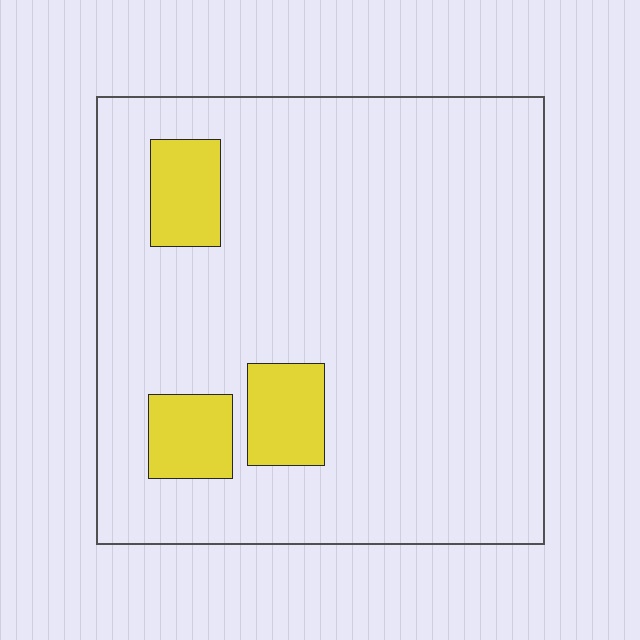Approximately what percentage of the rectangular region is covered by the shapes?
Approximately 10%.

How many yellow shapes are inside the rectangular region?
3.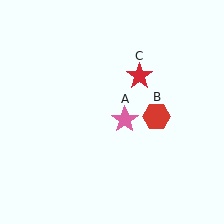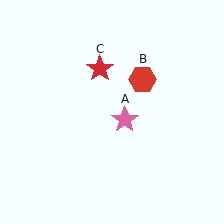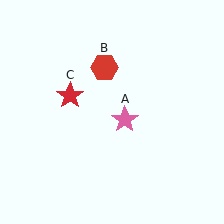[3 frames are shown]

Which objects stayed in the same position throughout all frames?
Pink star (object A) remained stationary.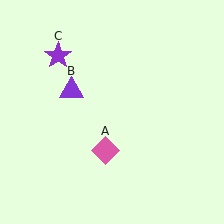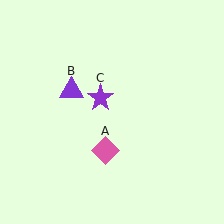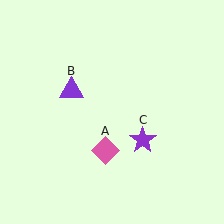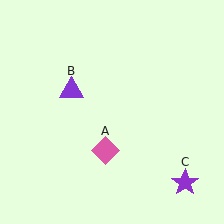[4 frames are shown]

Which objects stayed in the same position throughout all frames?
Pink diamond (object A) and purple triangle (object B) remained stationary.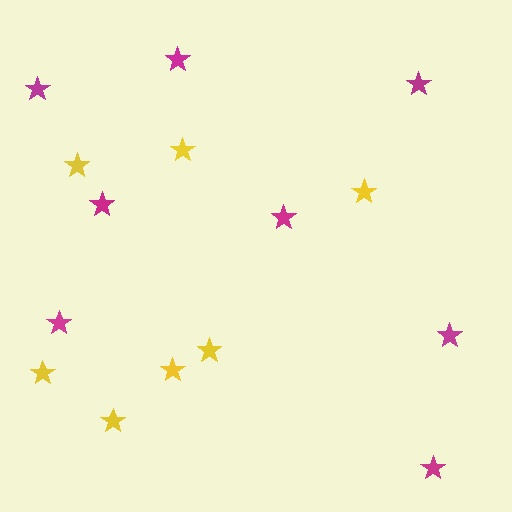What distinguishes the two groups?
There are 2 groups: one group of yellow stars (7) and one group of magenta stars (8).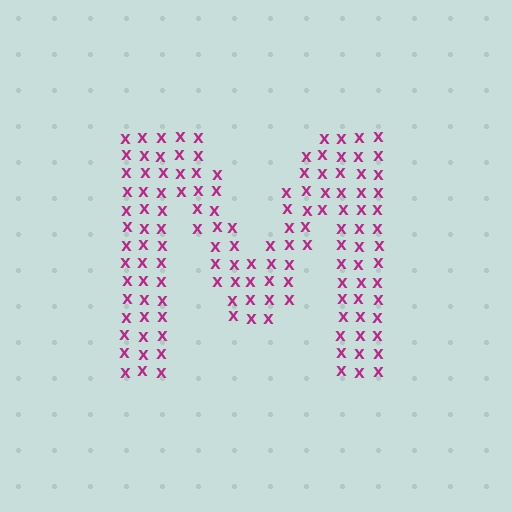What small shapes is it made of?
It is made of small letter X's.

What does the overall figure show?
The overall figure shows the letter M.